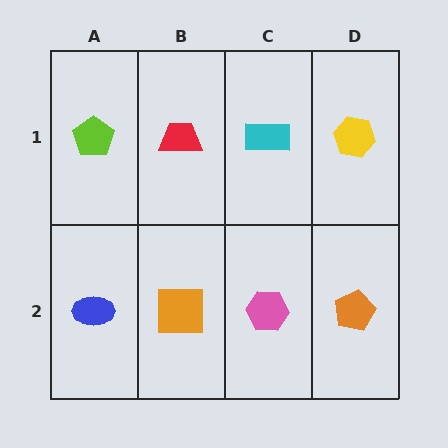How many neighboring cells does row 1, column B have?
3.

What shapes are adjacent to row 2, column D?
A yellow hexagon (row 1, column D), a pink hexagon (row 2, column C).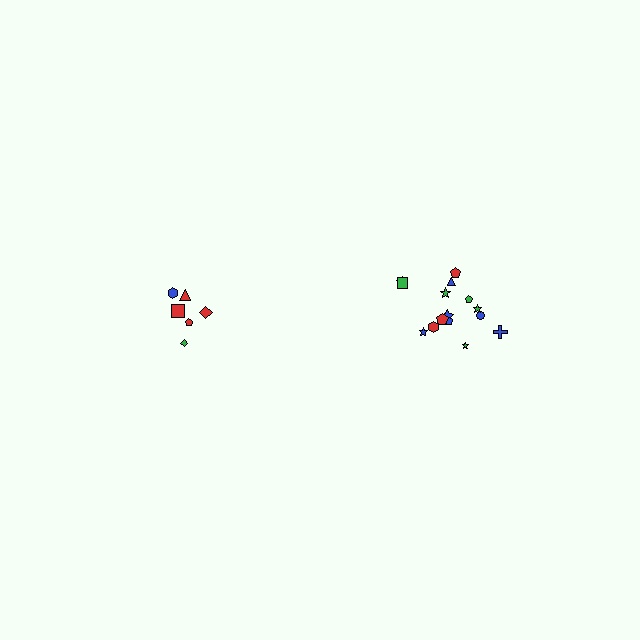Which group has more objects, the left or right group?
The right group.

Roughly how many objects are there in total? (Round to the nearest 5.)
Roughly 20 objects in total.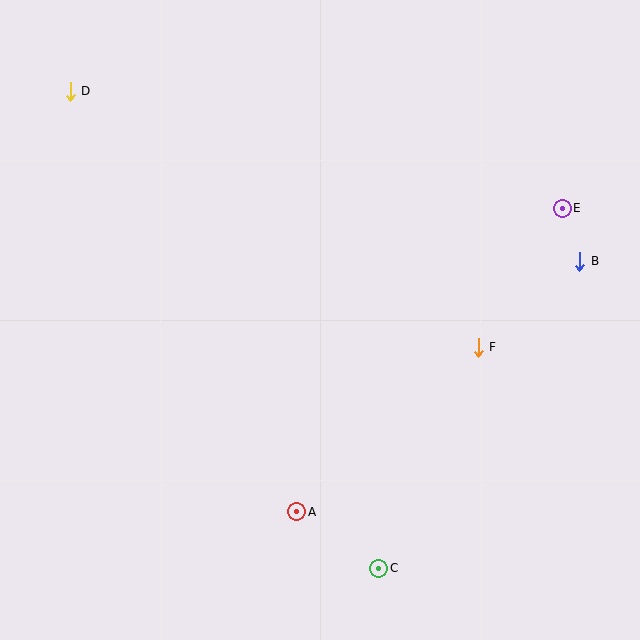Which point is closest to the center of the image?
Point F at (478, 347) is closest to the center.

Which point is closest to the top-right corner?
Point E is closest to the top-right corner.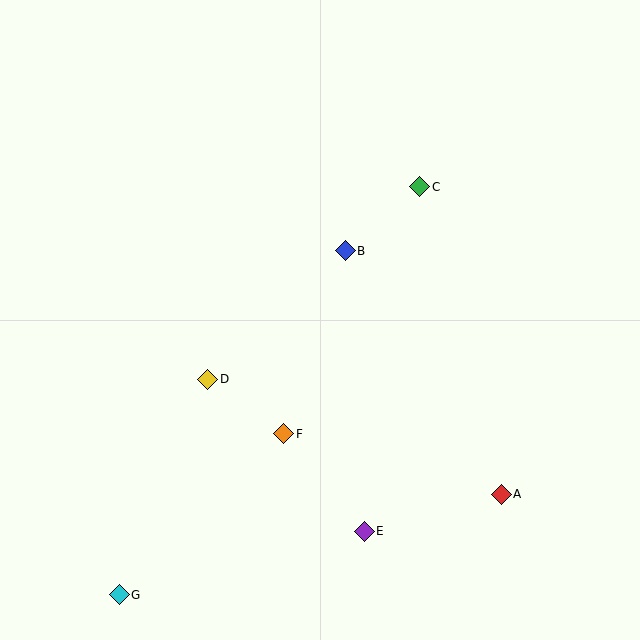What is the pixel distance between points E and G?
The distance between E and G is 253 pixels.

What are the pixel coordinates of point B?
Point B is at (345, 251).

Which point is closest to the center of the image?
Point B at (345, 251) is closest to the center.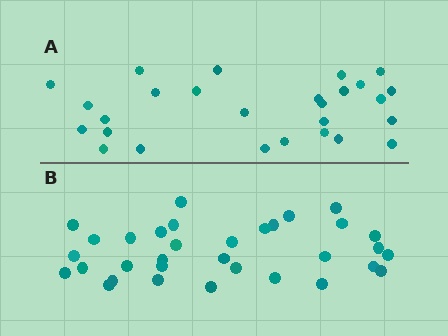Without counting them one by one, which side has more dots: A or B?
Region B (the bottom region) has more dots.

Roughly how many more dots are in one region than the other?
Region B has about 6 more dots than region A.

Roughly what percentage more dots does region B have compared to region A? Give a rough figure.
About 20% more.